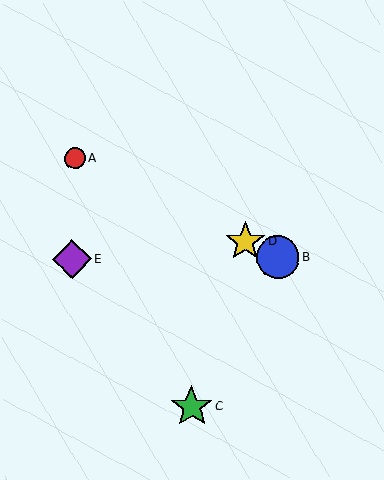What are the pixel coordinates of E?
Object E is at (72, 259).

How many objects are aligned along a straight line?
3 objects (A, B, D) are aligned along a straight line.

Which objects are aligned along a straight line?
Objects A, B, D are aligned along a straight line.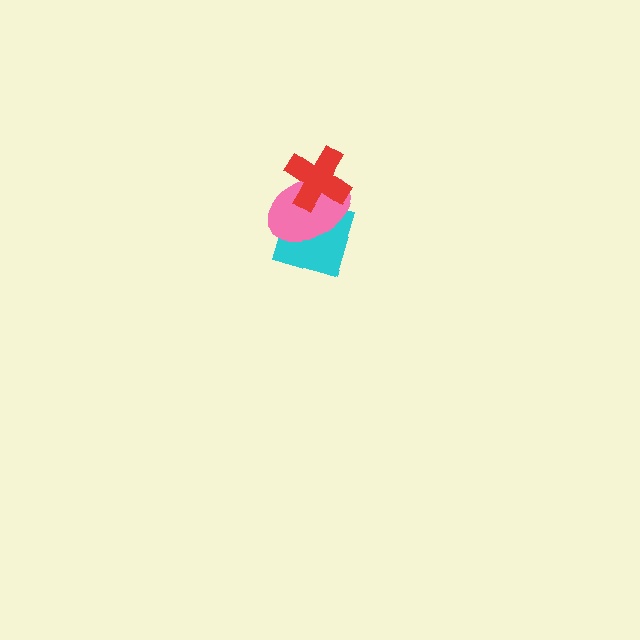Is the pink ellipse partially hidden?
Yes, it is partially covered by another shape.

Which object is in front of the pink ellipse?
The red cross is in front of the pink ellipse.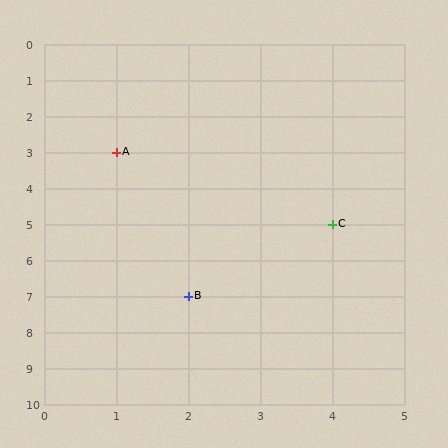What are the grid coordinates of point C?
Point C is at grid coordinates (4, 5).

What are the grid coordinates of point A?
Point A is at grid coordinates (1, 3).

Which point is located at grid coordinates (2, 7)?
Point B is at (2, 7).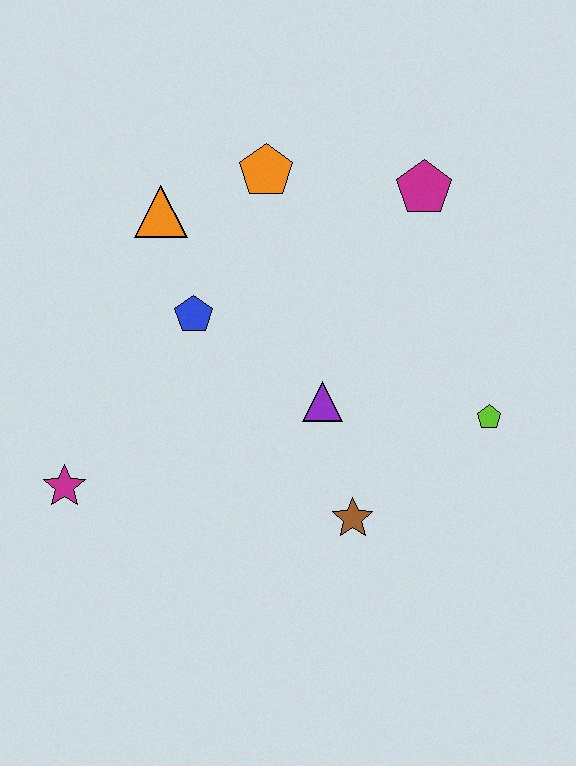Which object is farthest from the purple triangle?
The magenta star is farthest from the purple triangle.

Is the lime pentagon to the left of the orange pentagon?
No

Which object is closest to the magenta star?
The blue pentagon is closest to the magenta star.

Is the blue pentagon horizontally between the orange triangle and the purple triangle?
Yes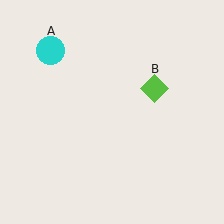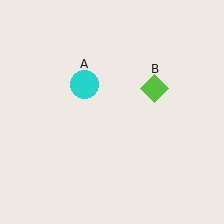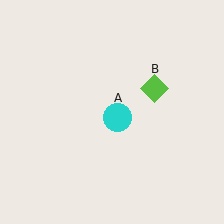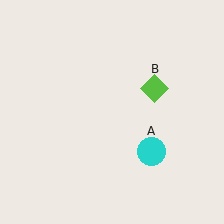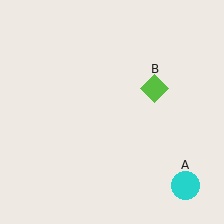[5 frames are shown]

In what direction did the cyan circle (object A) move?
The cyan circle (object A) moved down and to the right.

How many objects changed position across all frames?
1 object changed position: cyan circle (object A).